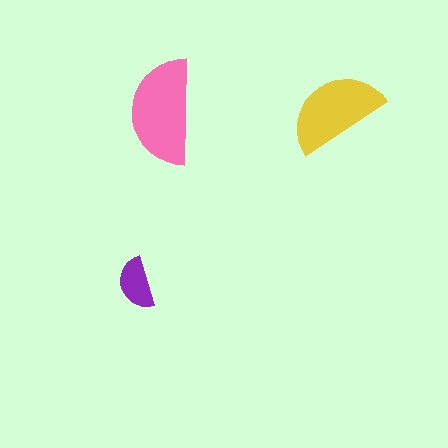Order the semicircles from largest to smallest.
the pink one, the yellow one, the purple one.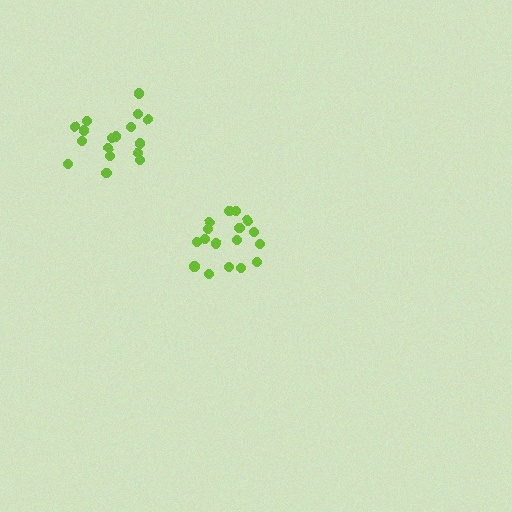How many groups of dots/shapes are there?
There are 2 groups.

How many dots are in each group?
Group 1: 17 dots, Group 2: 17 dots (34 total).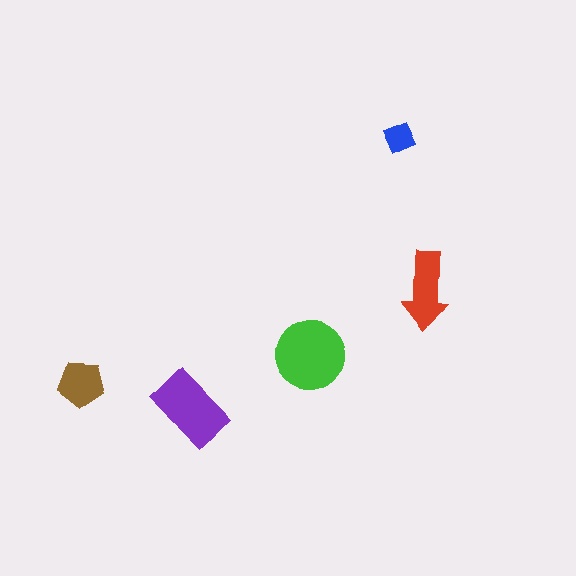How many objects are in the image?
There are 5 objects in the image.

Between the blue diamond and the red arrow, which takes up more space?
The red arrow.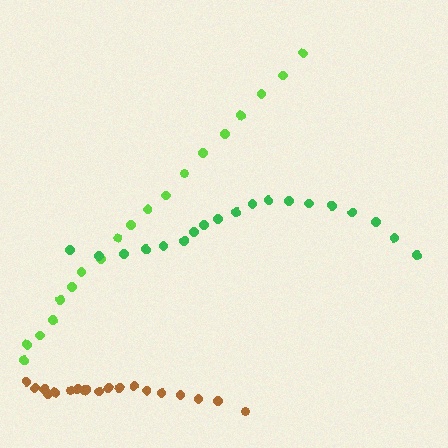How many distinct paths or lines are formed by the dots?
There are 3 distinct paths.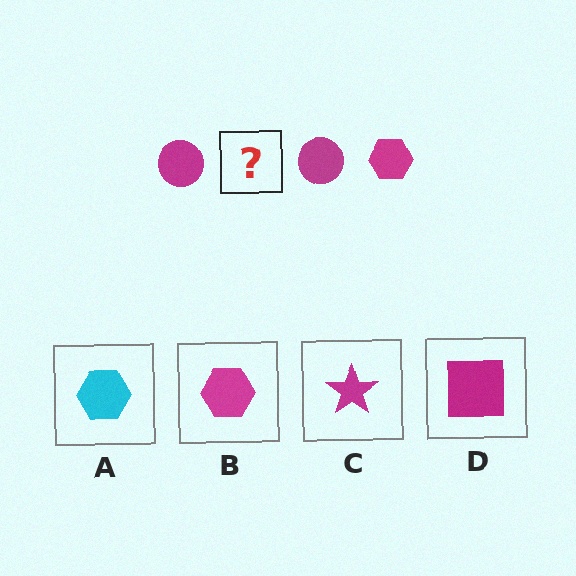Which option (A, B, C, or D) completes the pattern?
B.